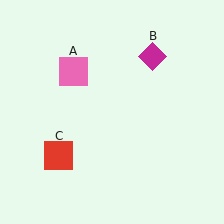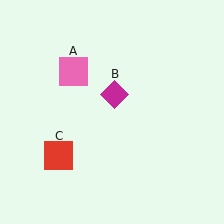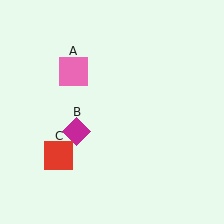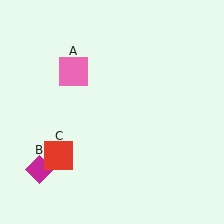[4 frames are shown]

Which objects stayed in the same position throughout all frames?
Pink square (object A) and red square (object C) remained stationary.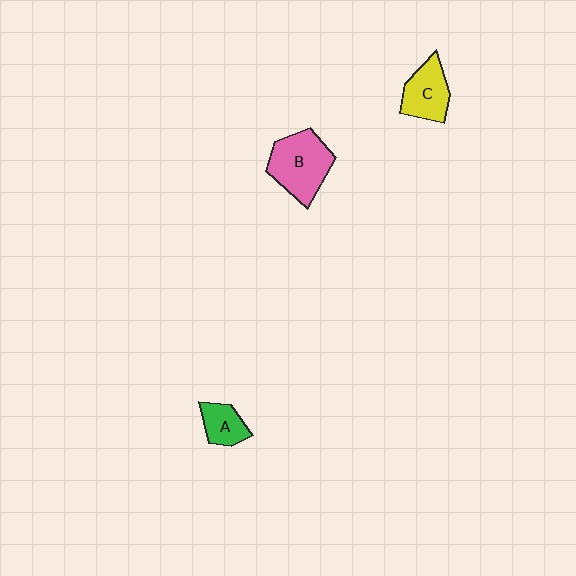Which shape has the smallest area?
Shape A (green).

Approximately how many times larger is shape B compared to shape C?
Approximately 1.4 times.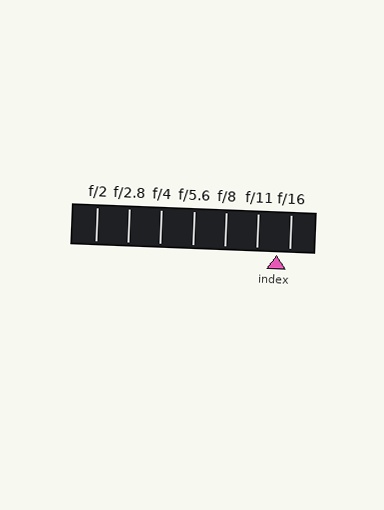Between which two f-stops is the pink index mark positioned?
The index mark is between f/11 and f/16.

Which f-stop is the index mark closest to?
The index mark is closest to f/16.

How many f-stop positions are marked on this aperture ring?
There are 7 f-stop positions marked.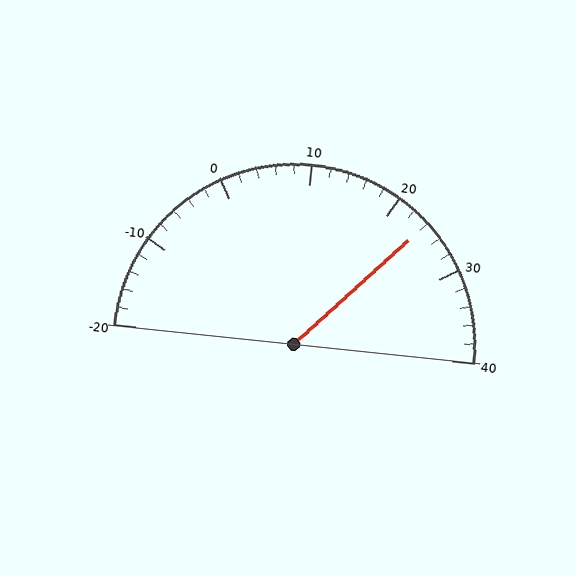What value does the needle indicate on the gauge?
The needle indicates approximately 24.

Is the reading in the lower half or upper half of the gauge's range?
The reading is in the upper half of the range (-20 to 40).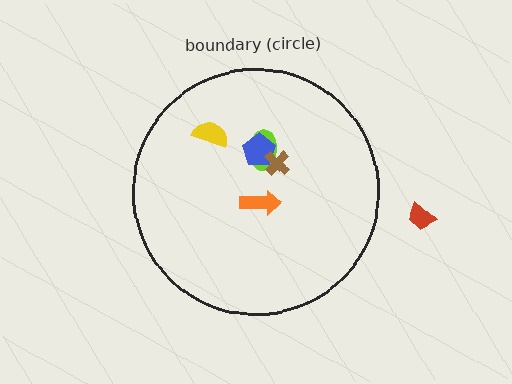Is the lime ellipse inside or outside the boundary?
Inside.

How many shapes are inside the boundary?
5 inside, 1 outside.